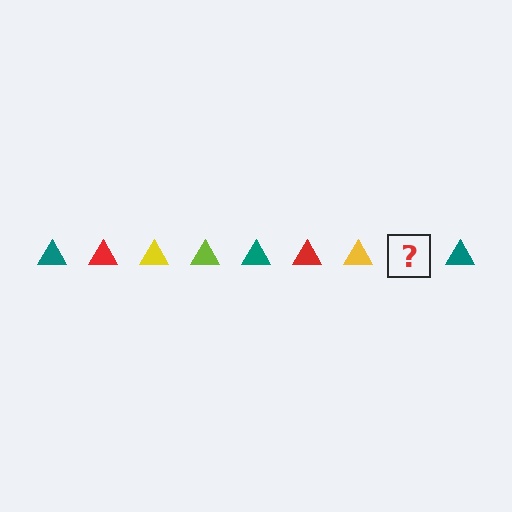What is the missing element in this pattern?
The missing element is a lime triangle.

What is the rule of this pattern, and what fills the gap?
The rule is that the pattern cycles through teal, red, yellow, lime triangles. The gap should be filled with a lime triangle.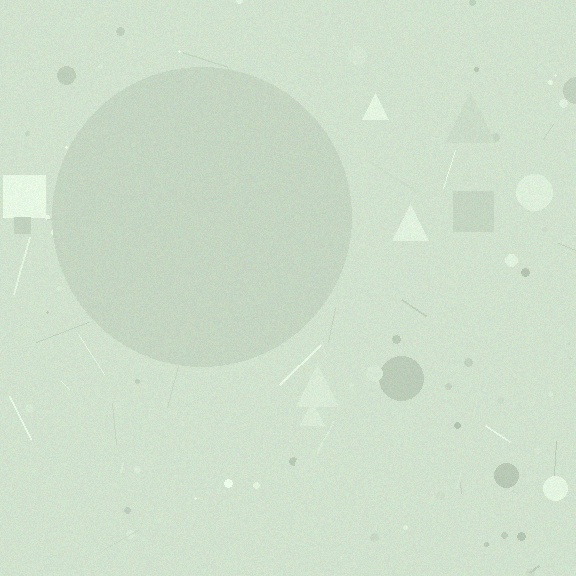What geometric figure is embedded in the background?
A circle is embedded in the background.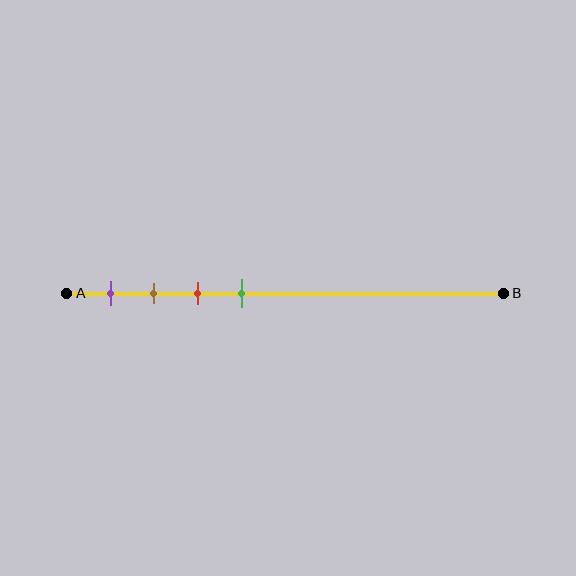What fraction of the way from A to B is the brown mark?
The brown mark is approximately 20% (0.2) of the way from A to B.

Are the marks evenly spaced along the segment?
Yes, the marks are approximately evenly spaced.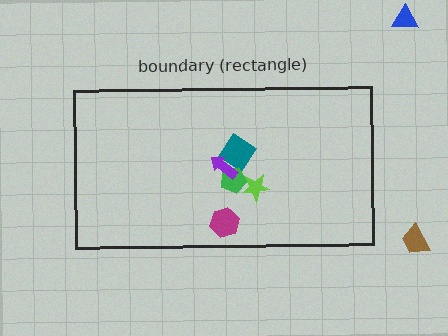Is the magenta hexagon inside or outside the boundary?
Inside.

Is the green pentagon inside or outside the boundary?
Inside.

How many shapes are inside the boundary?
5 inside, 2 outside.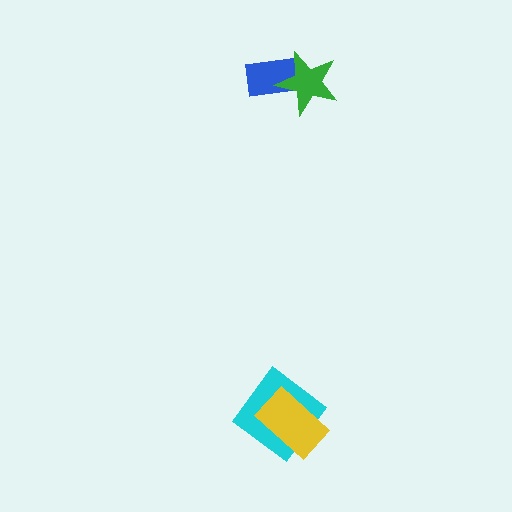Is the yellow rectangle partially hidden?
No, no other shape covers it.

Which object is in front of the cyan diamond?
The yellow rectangle is in front of the cyan diamond.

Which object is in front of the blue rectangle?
The green star is in front of the blue rectangle.